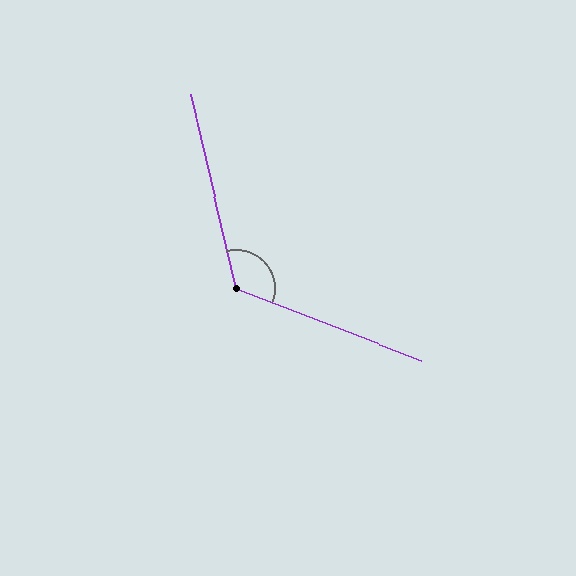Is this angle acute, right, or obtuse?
It is obtuse.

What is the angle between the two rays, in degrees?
Approximately 124 degrees.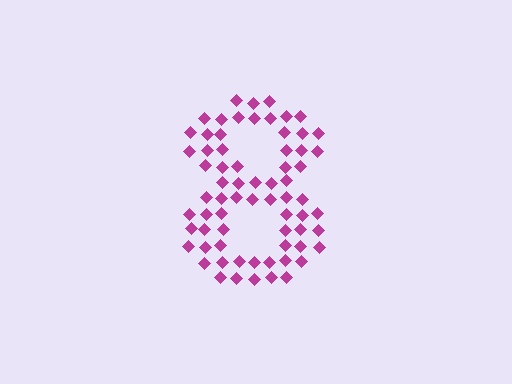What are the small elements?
The small elements are diamonds.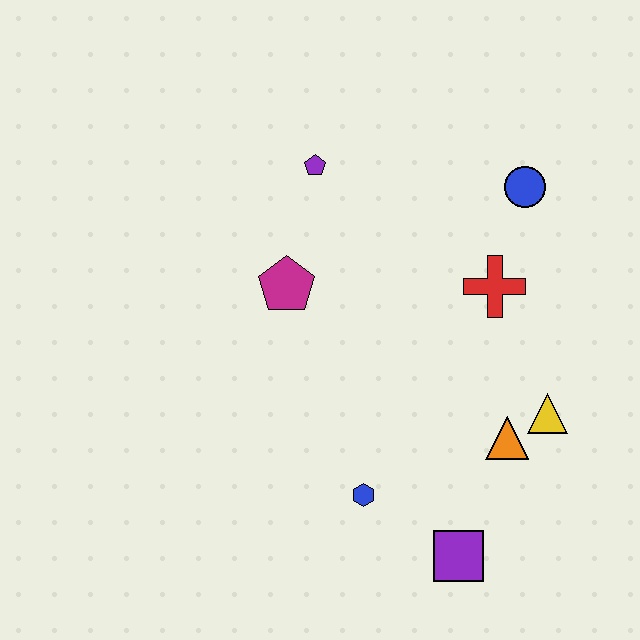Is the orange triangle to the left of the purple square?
No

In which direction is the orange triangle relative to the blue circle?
The orange triangle is below the blue circle.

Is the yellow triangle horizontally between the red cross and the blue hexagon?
No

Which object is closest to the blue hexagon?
The purple square is closest to the blue hexagon.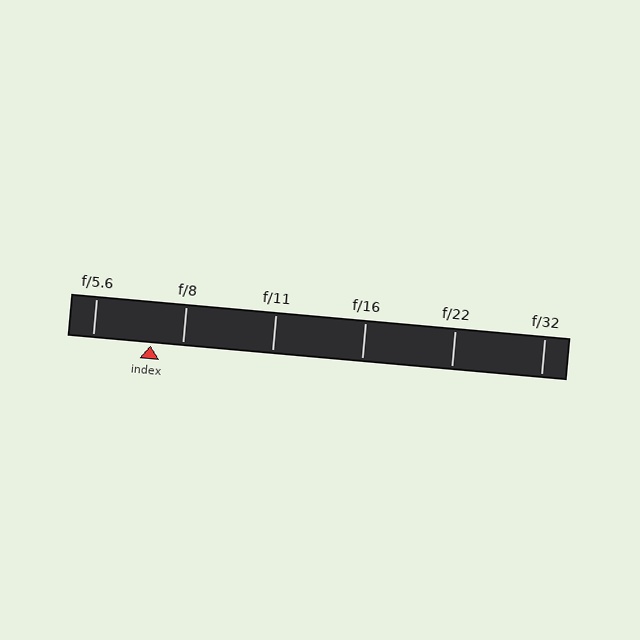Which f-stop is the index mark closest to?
The index mark is closest to f/8.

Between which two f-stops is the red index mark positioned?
The index mark is between f/5.6 and f/8.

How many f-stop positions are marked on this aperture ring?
There are 6 f-stop positions marked.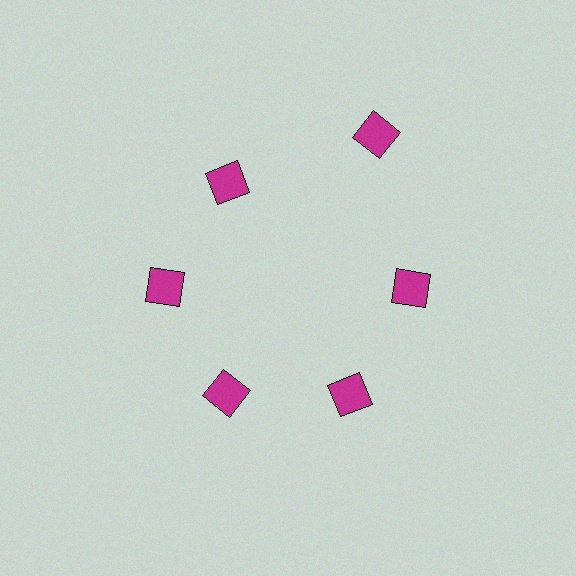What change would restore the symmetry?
The symmetry would be restored by moving it inward, back onto the ring so that all 6 diamonds sit at equal angles and equal distance from the center.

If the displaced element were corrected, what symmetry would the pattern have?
It would have 6-fold rotational symmetry — the pattern would map onto itself every 60 degrees.